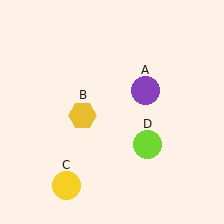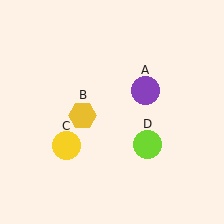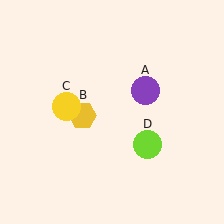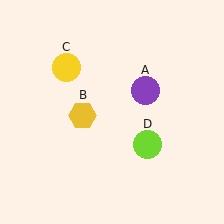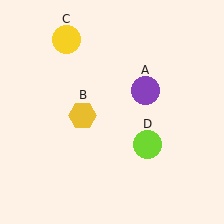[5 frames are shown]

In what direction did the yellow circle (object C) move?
The yellow circle (object C) moved up.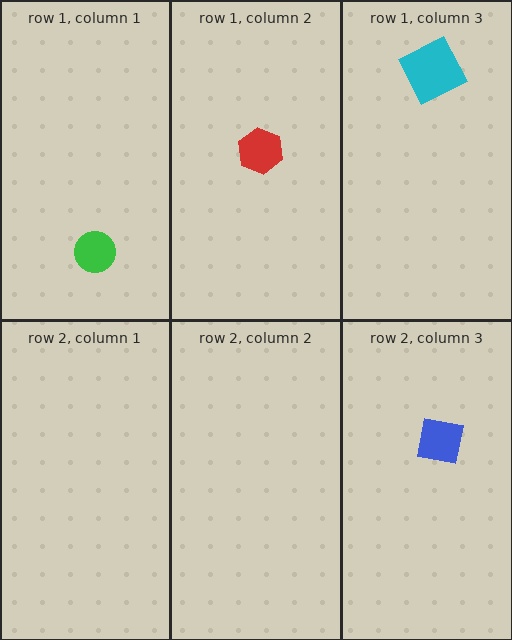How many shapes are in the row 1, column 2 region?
1.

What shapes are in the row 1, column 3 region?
The cyan square.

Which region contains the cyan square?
The row 1, column 3 region.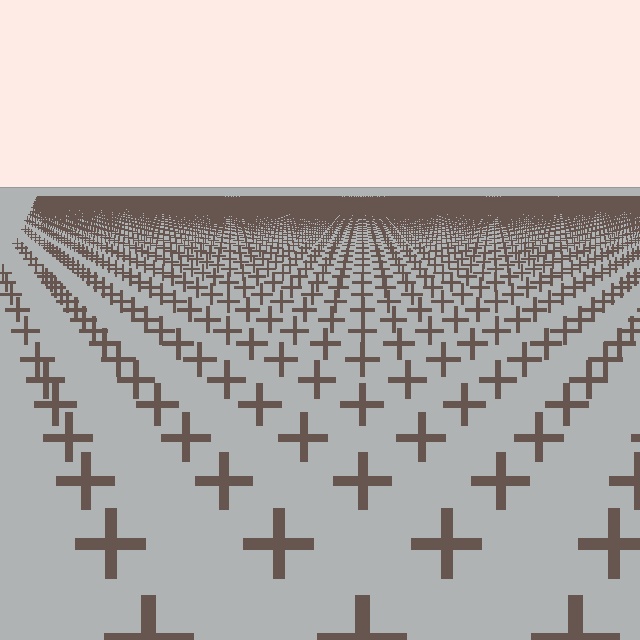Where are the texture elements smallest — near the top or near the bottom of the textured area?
Near the top.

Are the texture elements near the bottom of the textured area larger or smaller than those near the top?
Larger. Near the bottom, elements are closer to the viewer and appear at a bigger on-screen size.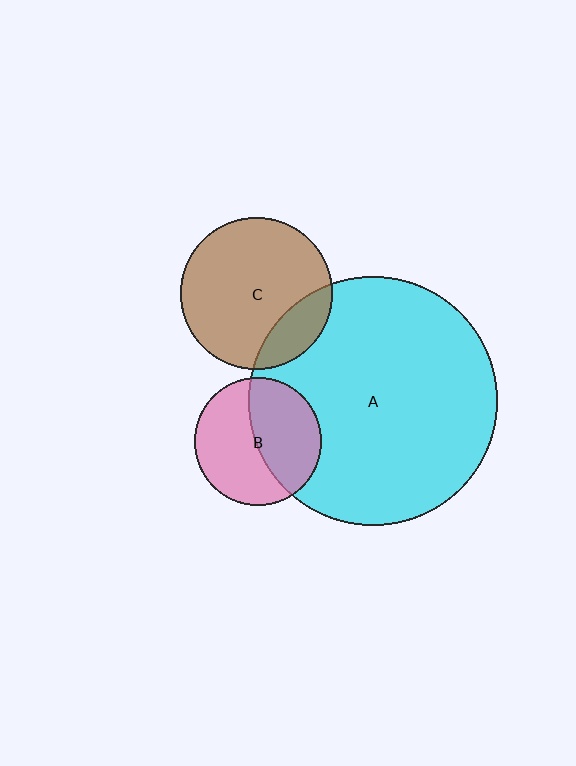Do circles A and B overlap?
Yes.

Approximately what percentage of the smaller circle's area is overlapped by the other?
Approximately 45%.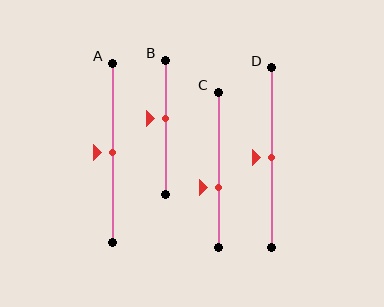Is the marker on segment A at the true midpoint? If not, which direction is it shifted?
Yes, the marker on segment A is at the true midpoint.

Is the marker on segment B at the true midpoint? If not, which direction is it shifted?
No, the marker on segment B is shifted upward by about 6% of the segment length.